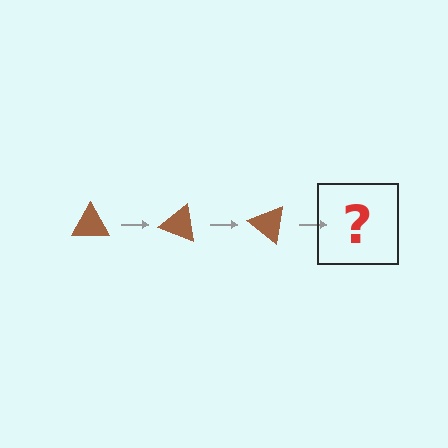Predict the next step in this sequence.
The next step is a brown triangle rotated 60 degrees.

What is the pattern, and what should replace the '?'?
The pattern is that the triangle rotates 20 degrees each step. The '?' should be a brown triangle rotated 60 degrees.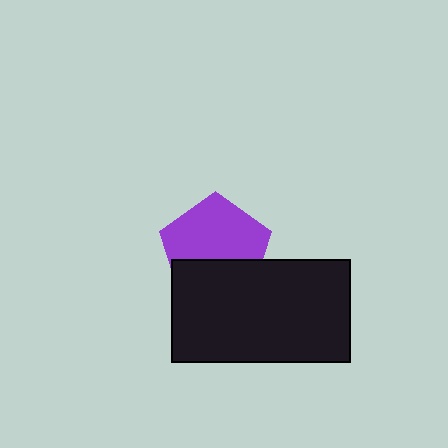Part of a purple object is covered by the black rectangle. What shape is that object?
It is a pentagon.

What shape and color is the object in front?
The object in front is a black rectangle.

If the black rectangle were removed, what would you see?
You would see the complete purple pentagon.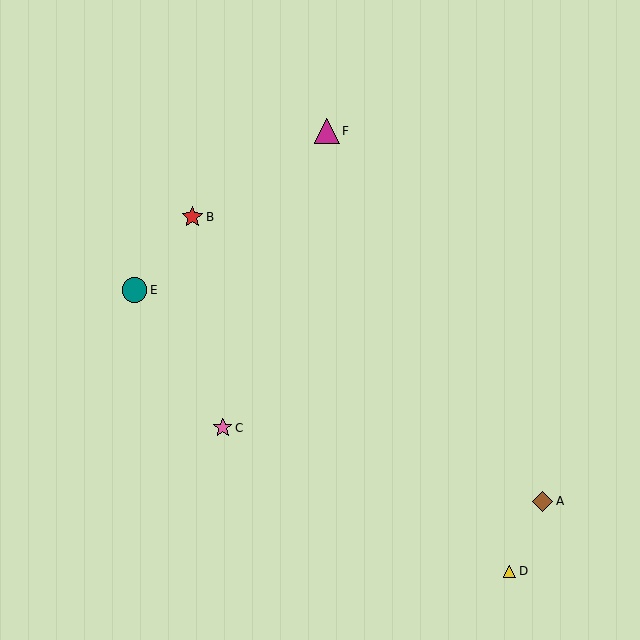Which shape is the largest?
The teal circle (labeled E) is the largest.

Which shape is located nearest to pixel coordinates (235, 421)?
The pink star (labeled C) at (223, 428) is nearest to that location.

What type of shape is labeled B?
Shape B is a red star.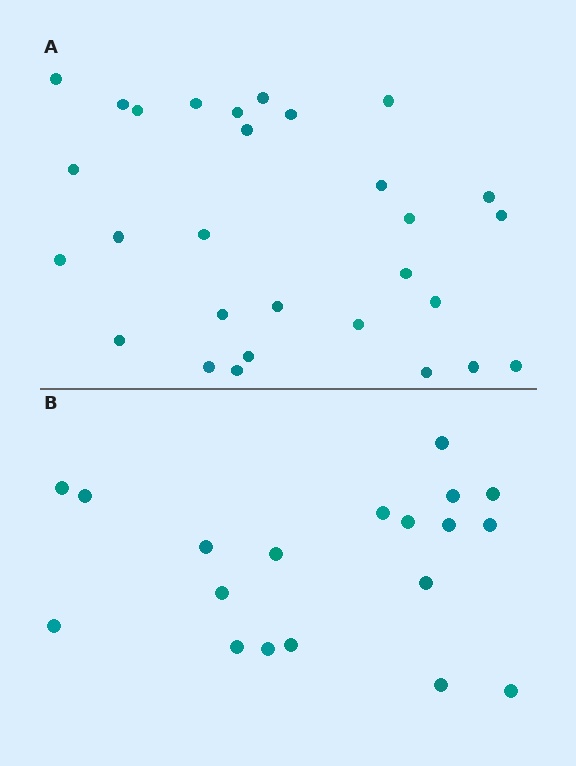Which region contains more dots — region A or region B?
Region A (the top region) has more dots.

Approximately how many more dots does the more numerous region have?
Region A has roughly 10 or so more dots than region B.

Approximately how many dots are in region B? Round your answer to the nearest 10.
About 20 dots. (The exact count is 19, which rounds to 20.)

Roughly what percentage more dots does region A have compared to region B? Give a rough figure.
About 55% more.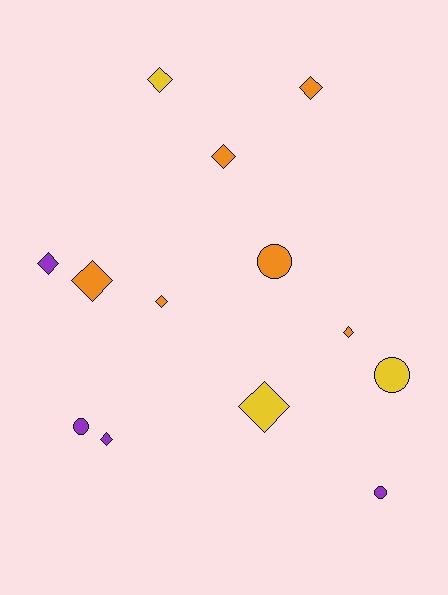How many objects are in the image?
There are 13 objects.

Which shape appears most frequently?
Diamond, with 9 objects.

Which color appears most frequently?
Orange, with 6 objects.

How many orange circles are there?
There is 1 orange circle.